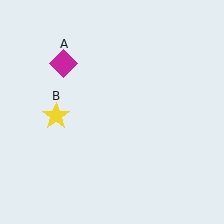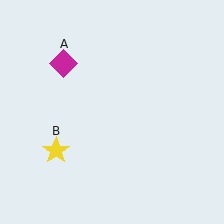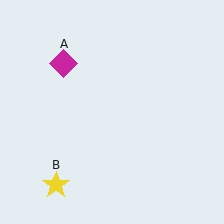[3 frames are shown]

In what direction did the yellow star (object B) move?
The yellow star (object B) moved down.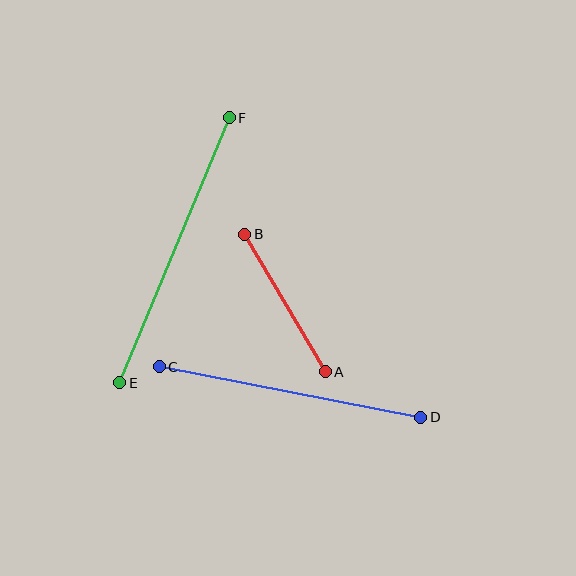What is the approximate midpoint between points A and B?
The midpoint is at approximately (285, 303) pixels.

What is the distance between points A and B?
The distance is approximately 160 pixels.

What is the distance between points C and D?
The distance is approximately 266 pixels.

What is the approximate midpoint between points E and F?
The midpoint is at approximately (175, 250) pixels.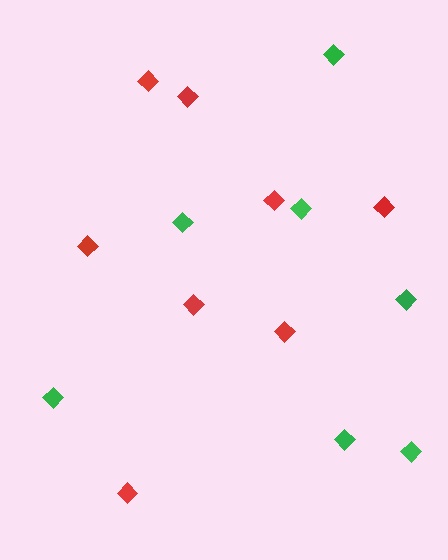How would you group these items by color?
There are 2 groups: one group of red diamonds (8) and one group of green diamonds (7).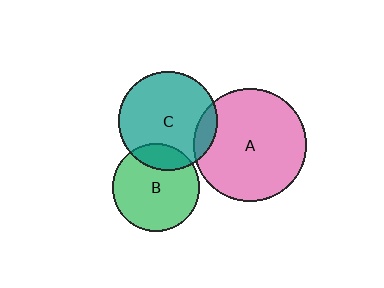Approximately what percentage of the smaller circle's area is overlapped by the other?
Approximately 20%.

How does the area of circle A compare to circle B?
Approximately 1.7 times.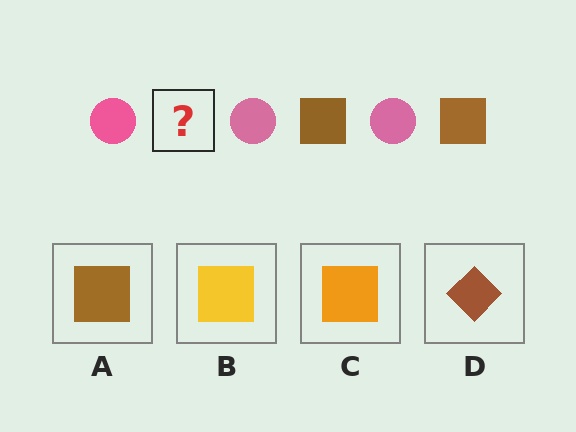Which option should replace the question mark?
Option A.